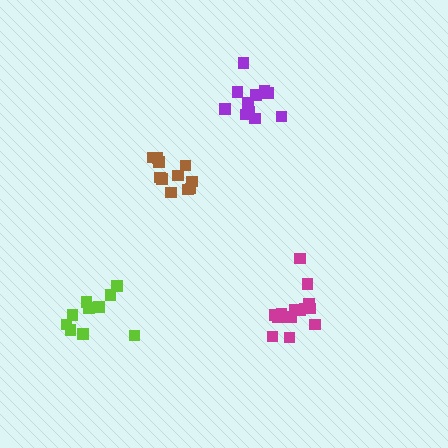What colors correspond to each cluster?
The clusters are colored: purple, lime, magenta, brown.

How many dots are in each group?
Group 1: 12 dots, Group 2: 10 dots, Group 3: 15 dots, Group 4: 11 dots (48 total).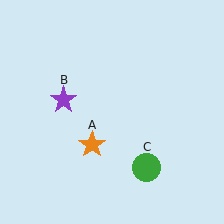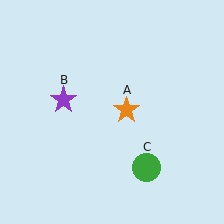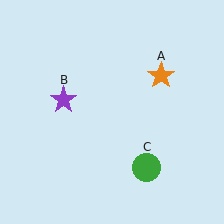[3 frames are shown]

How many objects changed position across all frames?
1 object changed position: orange star (object A).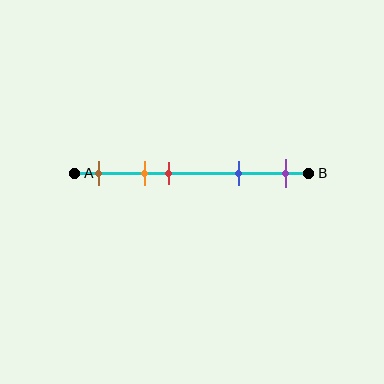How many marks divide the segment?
There are 5 marks dividing the segment.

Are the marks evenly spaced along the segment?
No, the marks are not evenly spaced.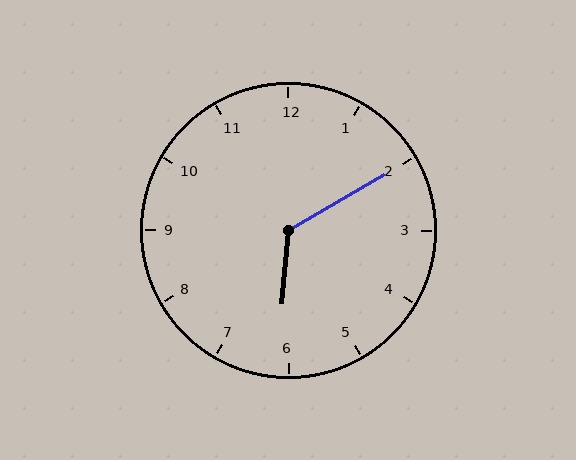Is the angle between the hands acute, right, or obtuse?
It is obtuse.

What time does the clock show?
6:10.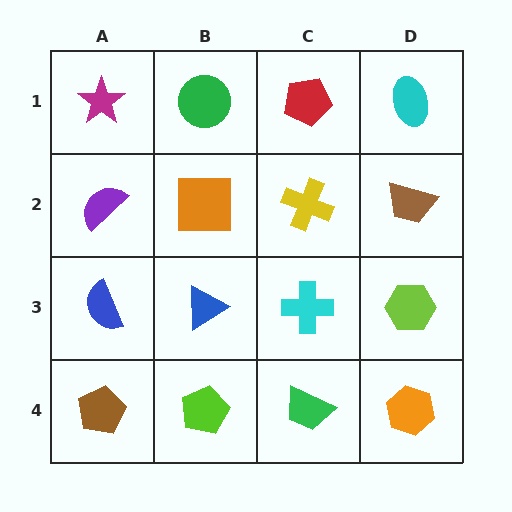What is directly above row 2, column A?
A magenta star.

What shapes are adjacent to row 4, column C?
A cyan cross (row 3, column C), a lime pentagon (row 4, column B), an orange hexagon (row 4, column D).